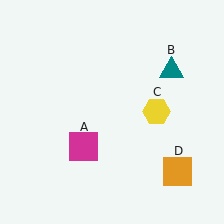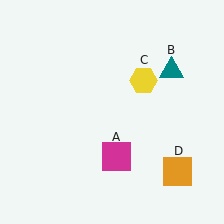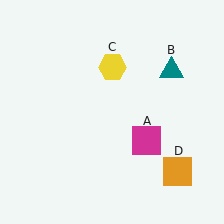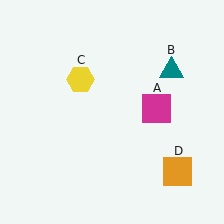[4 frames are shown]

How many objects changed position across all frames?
2 objects changed position: magenta square (object A), yellow hexagon (object C).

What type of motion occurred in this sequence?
The magenta square (object A), yellow hexagon (object C) rotated counterclockwise around the center of the scene.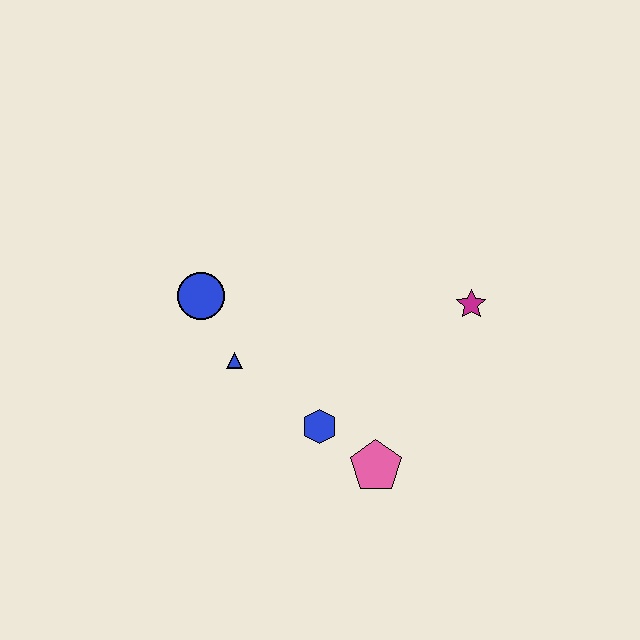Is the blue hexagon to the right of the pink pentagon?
No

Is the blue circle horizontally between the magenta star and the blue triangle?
No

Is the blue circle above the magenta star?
Yes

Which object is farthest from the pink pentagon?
The blue circle is farthest from the pink pentagon.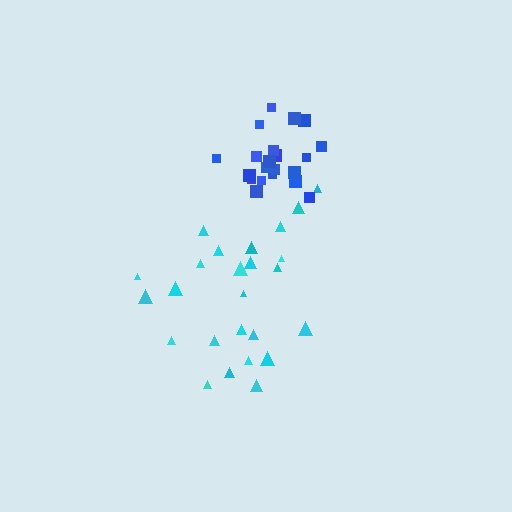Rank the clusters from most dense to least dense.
blue, cyan.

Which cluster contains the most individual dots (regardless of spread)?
Cyan (25).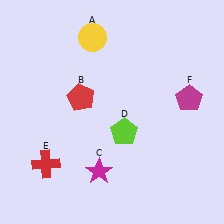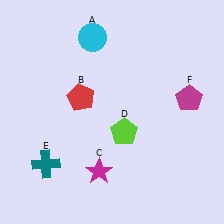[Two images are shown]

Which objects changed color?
A changed from yellow to cyan. E changed from red to teal.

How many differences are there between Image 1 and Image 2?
There are 2 differences between the two images.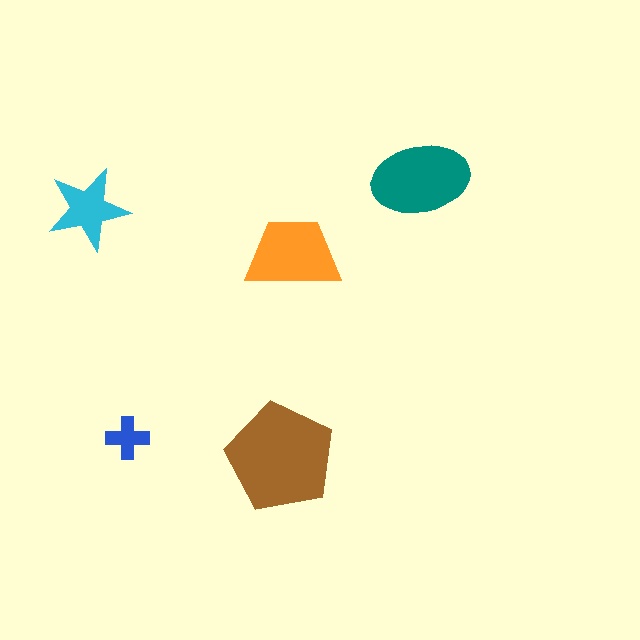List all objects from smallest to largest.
The blue cross, the cyan star, the orange trapezoid, the teal ellipse, the brown pentagon.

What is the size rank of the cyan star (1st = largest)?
4th.